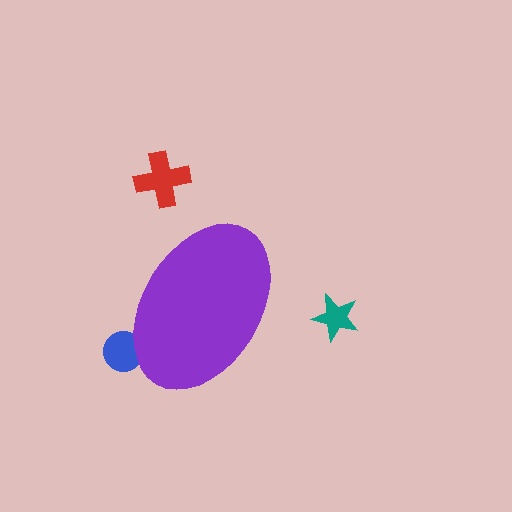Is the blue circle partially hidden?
Yes, the blue circle is partially hidden behind the purple ellipse.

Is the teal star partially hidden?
No, the teal star is fully visible.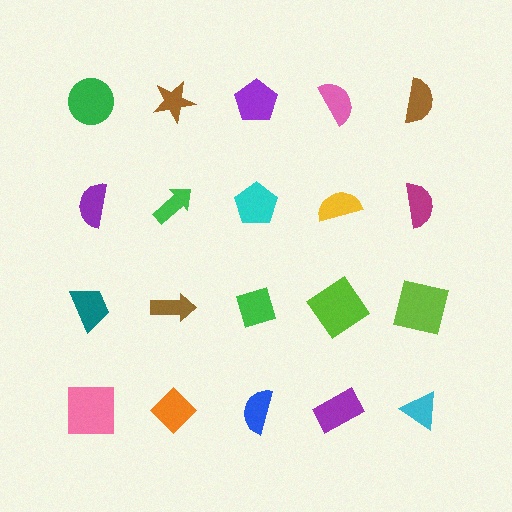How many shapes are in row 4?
5 shapes.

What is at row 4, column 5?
A cyan triangle.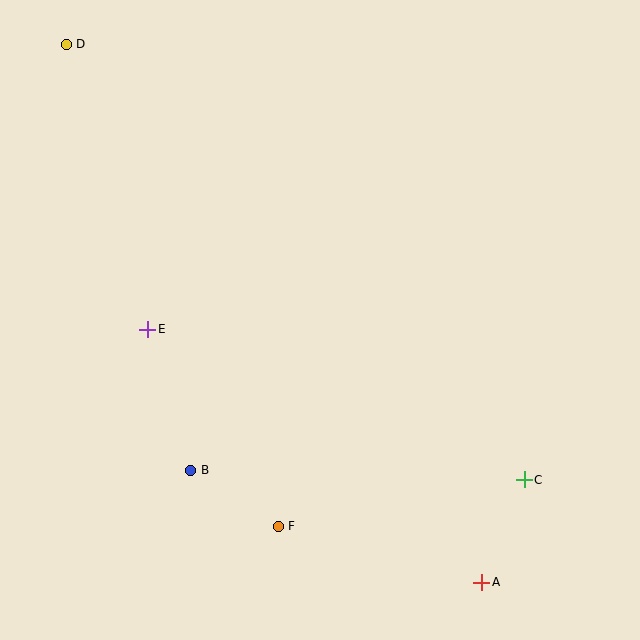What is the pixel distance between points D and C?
The distance between D and C is 632 pixels.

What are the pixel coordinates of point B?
Point B is at (191, 470).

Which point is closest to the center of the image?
Point E at (148, 329) is closest to the center.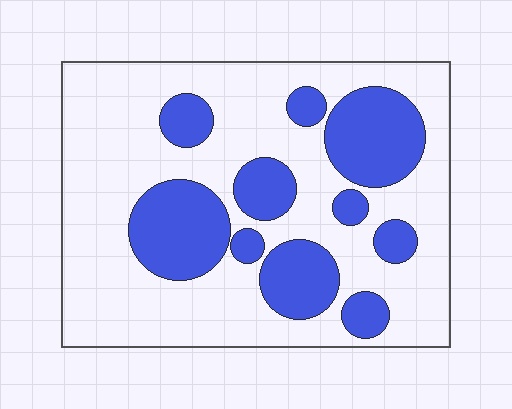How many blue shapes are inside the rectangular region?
10.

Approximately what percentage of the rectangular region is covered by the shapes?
Approximately 30%.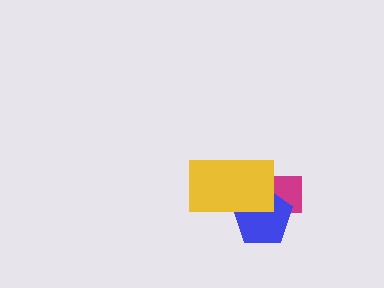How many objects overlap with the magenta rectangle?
2 objects overlap with the magenta rectangle.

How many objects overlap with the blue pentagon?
2 objects overlap with the blue pentagon.